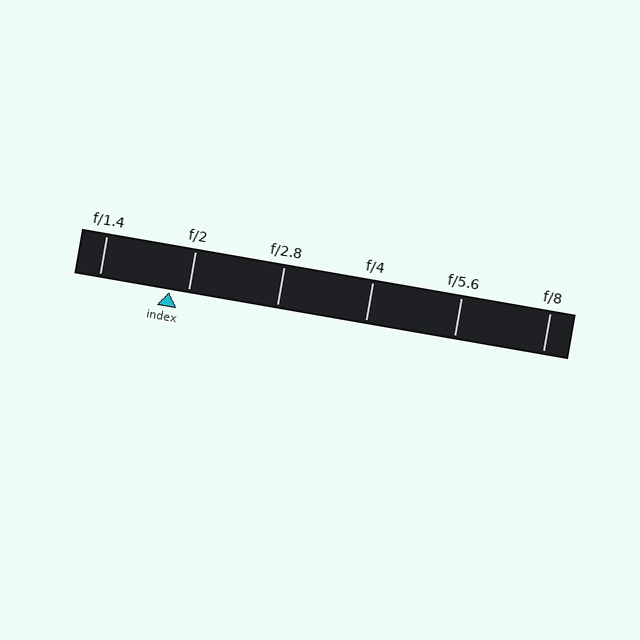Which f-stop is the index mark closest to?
The index mark is closest to f/2.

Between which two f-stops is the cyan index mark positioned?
The index mark is between f/1.4 and f/2.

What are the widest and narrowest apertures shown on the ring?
The widest aperture shown is f/1.4 and the narrowest is f/8.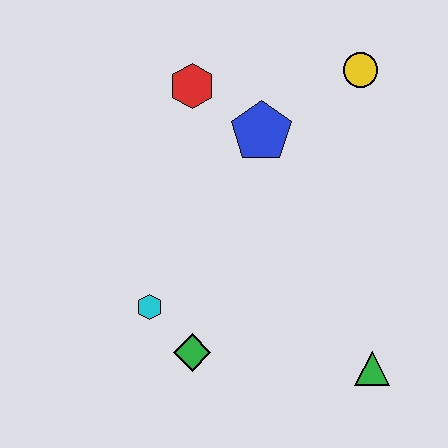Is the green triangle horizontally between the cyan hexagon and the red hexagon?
No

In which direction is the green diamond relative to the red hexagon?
The green diamond is below the red hexagon.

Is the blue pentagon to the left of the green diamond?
No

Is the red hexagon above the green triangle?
Yes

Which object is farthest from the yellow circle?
The green diamond is farthest from the yellow circle.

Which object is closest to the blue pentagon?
The red hexagon is closest to the blue pentagon.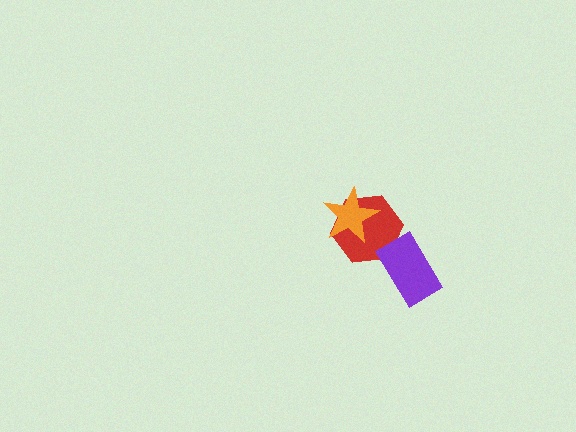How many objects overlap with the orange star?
1 object overlaps with the orange star.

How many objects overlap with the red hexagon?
2 objects overlap with the red hexagon.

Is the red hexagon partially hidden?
Yes, it is partially covered by another shape.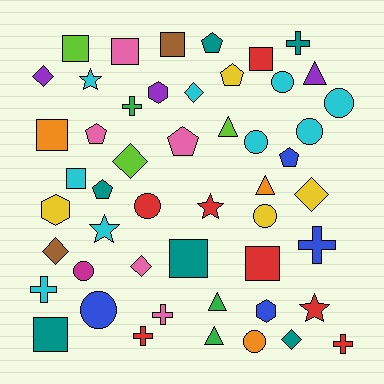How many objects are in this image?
There are 50 objects.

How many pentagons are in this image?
There are 6 pentagons.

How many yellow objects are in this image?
There are 4 yellow objects.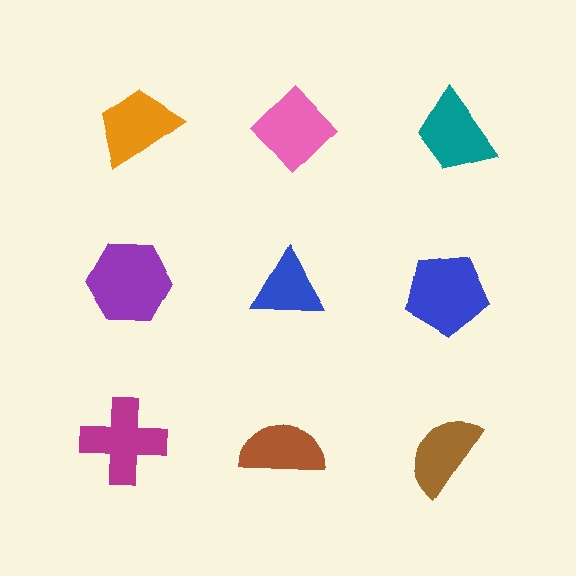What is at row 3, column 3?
A brown semicircle.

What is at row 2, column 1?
A purple hexagon.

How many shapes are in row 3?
3 shapes.